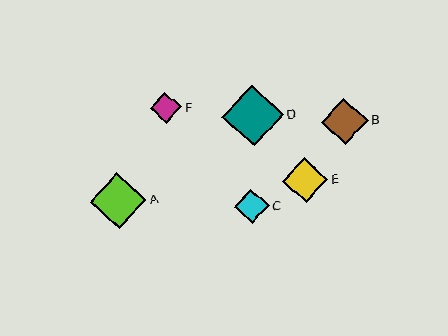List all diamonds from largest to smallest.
From largest to smallest: D, A, B, E, C, F.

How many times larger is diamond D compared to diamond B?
Diamond D is approximately 1.3 times the size of diamond B.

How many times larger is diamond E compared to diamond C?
Diamond E is approximately 1.3 times the size of diamond C.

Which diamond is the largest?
Diamond D is the largest with a size of approximately 62 pixels.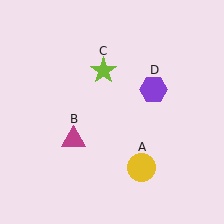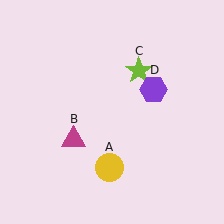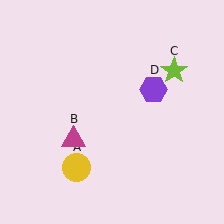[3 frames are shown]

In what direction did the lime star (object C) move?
The lime star (object C) moved right.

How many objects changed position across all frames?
2 objects changed position: yellow circle (object A), lime star (object C).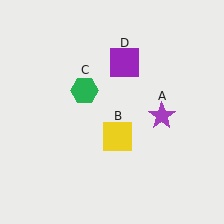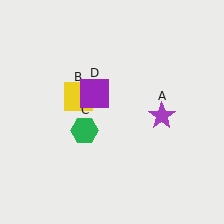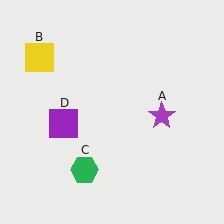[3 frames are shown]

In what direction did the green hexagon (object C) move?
The green hexagon (object C) moved down.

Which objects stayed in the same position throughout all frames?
Purple star (object A) remained stationary.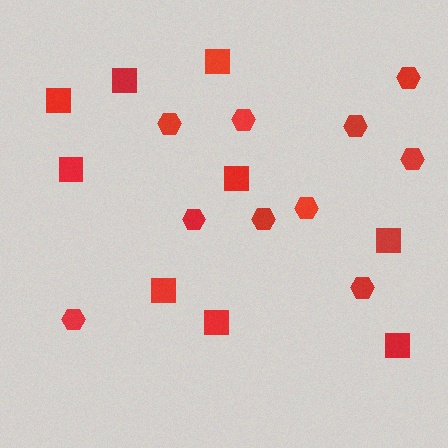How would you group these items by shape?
There are 2 groups: one group of hexagons (10) and one group of squares (9).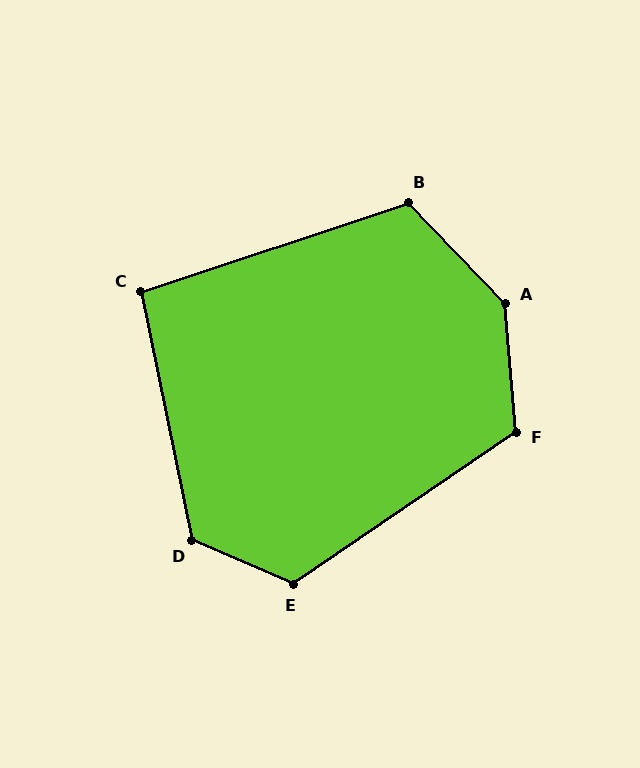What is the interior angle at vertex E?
Approximately 122 degrees (obtuse).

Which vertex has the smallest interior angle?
C, at approximately 97 degrees.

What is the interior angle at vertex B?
Approximately 115 degrees (obtuse).